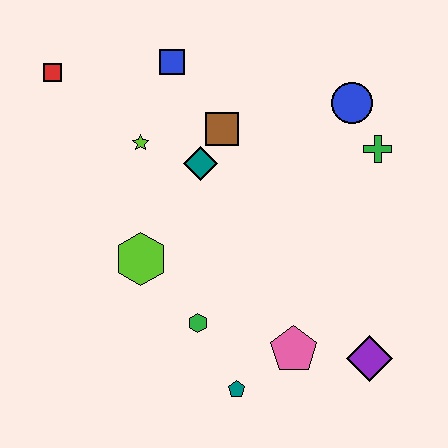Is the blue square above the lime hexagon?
Yes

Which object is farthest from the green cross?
The red square is farthest from the green cross.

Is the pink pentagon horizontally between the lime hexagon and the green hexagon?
No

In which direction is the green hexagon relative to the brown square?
The green hexagon is below the brown square.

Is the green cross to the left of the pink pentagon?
No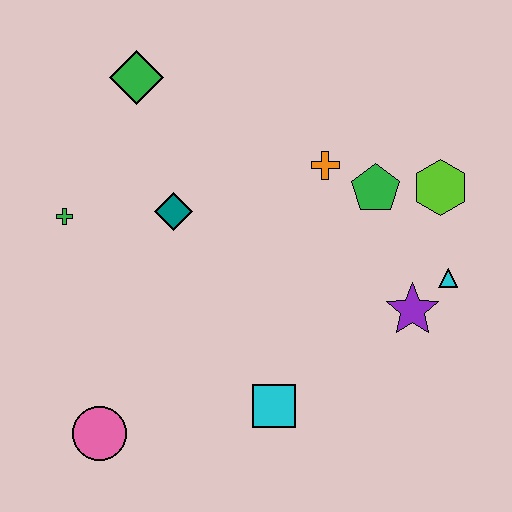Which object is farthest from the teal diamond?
The cyan triangle is farthest from the teal diamond.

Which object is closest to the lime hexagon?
The green pentagon is closest to the lime hexagon.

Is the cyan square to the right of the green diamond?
Yes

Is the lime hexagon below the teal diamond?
No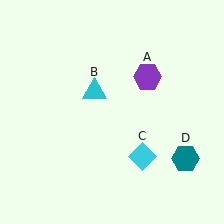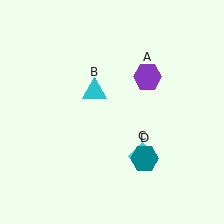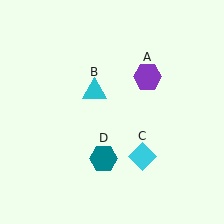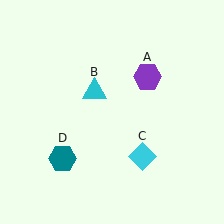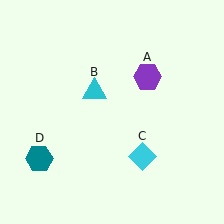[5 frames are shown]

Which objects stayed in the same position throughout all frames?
Purple hexagon (object A) and cyan triangle (object B) and cyan diamond (object C) remained stationary.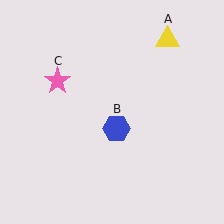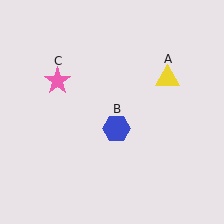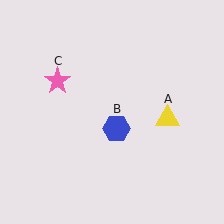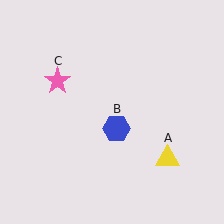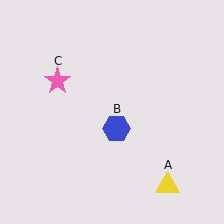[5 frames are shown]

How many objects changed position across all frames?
1 object changed position: yellow triangle (object A).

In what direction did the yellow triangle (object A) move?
The yellow triangle (object A) moved down.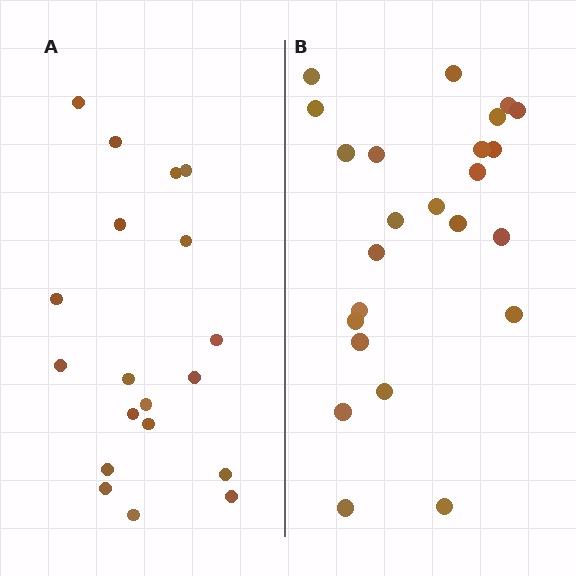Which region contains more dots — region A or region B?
Region B (the right region) has more dots.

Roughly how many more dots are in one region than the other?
Region B has about 5 more dots than region A.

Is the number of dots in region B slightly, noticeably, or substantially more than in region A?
Region B has noticeably more, but not dramatically so. The ratio is roughly 1.3 to 1.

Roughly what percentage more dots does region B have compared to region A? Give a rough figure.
About 25% more.